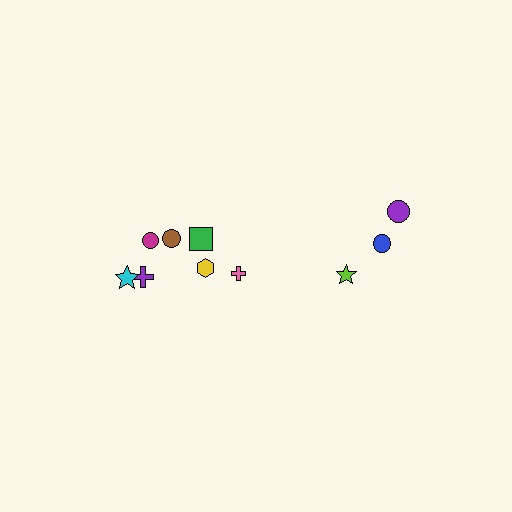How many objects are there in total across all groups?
There are 10 objects.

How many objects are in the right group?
There are 3 objects.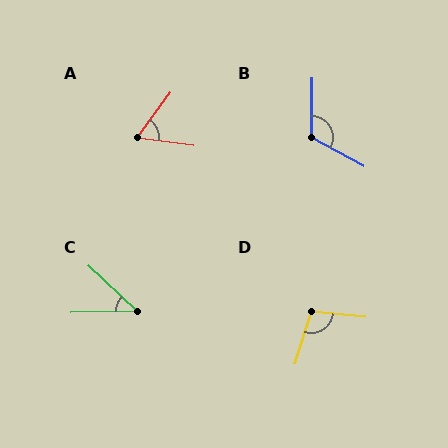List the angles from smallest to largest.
C (44°), A (62°), D (102°), B (119°).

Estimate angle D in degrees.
Approximately 102 degrees.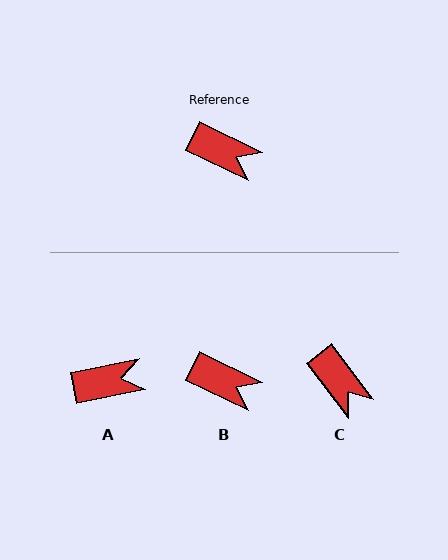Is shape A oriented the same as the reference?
No, it is off by about 37 degrees.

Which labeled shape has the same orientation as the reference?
B.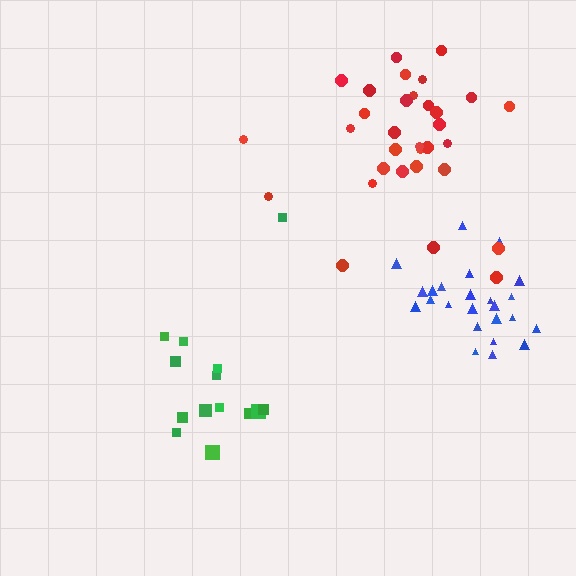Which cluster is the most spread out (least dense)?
Green.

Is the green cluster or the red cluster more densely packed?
Red.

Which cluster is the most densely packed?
Blue.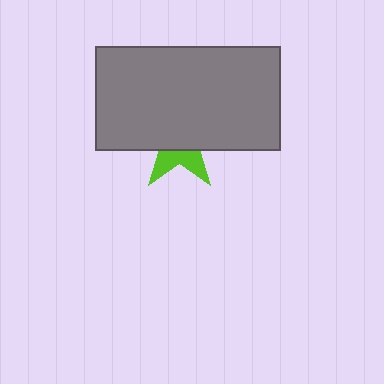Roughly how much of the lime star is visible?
A small part of it is visible (roughly 33%).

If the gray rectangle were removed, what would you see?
You would see the complete lime star.